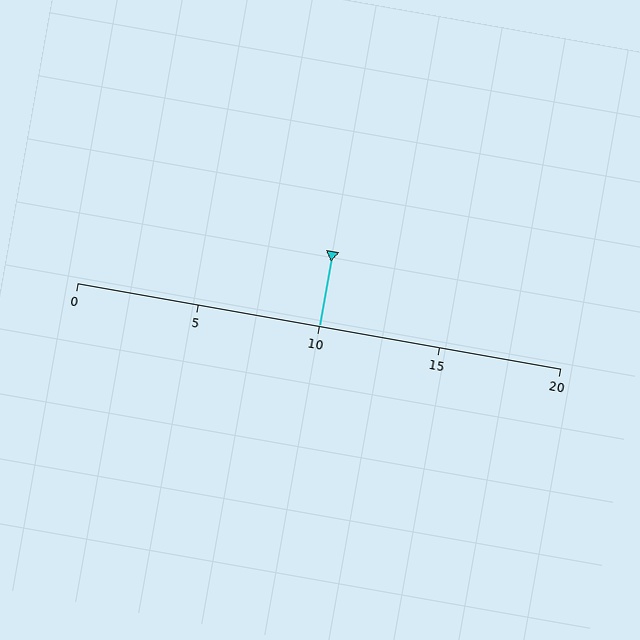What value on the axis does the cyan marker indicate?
The marker indicates approximately 10.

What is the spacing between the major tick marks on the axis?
The major ticks are spaced 5 apart.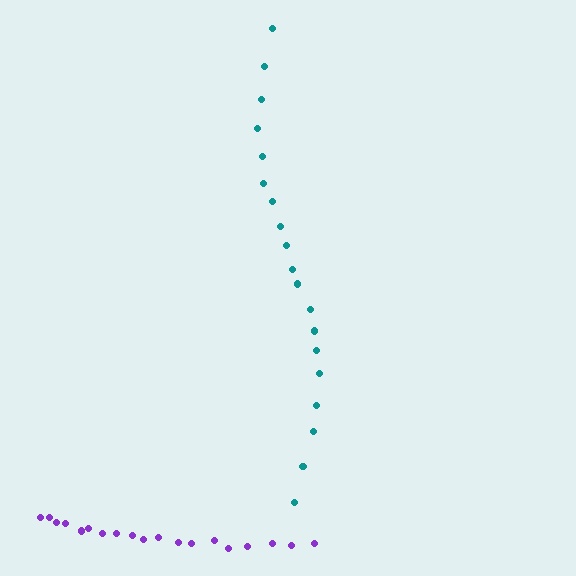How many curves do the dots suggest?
There are 2 distinct paths.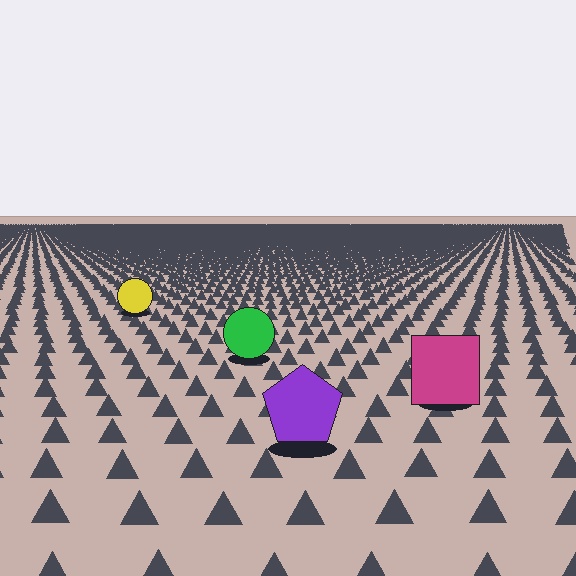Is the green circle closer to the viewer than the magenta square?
No. The magenta square is closer — you can tell from the texture gradient: the ground texture is coarser near it.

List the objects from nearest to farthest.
From nearest to farthest: the purple pentagon, the magenta square, the green circle, the yellow circle.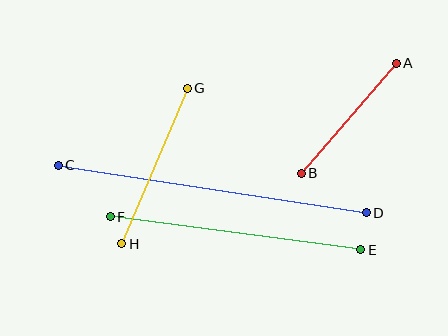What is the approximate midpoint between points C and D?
The midpoint is at approximately (212, 189) pixels.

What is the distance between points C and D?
The distance is approximately 311 pixels.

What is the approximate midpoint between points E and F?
The midpoint is at approximately (236, 233) pixels.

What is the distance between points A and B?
The distance is approximately 145 pixels.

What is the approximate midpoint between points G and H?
The midpoint is at approximately (155, 166) pixels.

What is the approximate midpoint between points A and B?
The midpoint is at approximately (349, 118) pixels.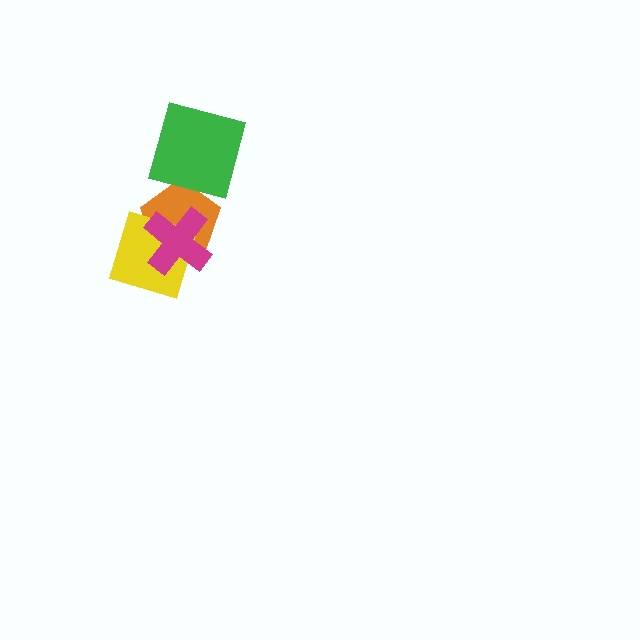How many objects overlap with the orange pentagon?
3 objects overlap with the orange pentagon.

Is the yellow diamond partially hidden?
Yes, it is partially covered by another shape.